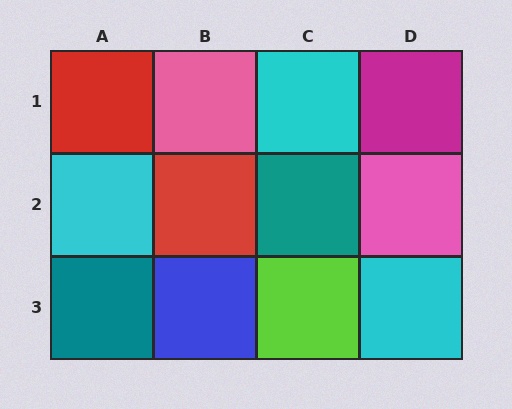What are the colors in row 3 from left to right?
Teal, blue, lime, cyan.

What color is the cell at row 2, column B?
Red.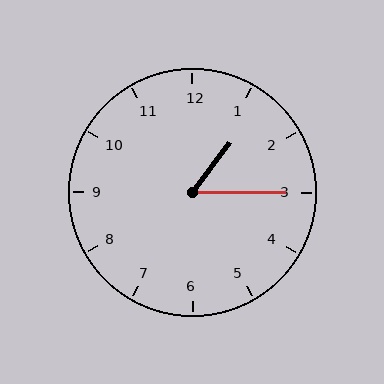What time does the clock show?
1:15.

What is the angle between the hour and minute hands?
Approximately 52 degrees.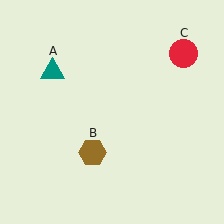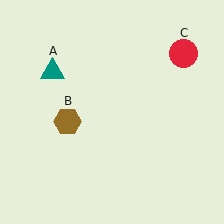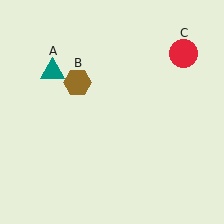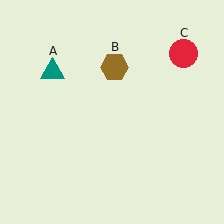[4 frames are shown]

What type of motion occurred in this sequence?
The brown hexagon (object B) rotated clockwise around the center of the scene.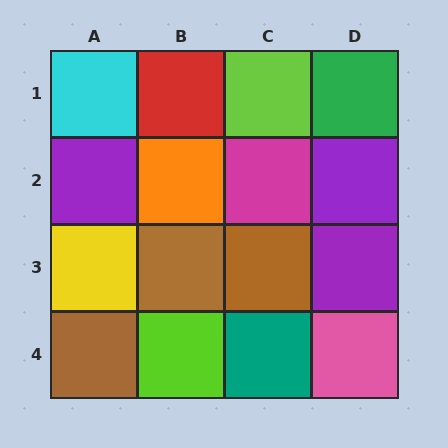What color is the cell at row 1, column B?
Red.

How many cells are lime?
2 cells are lime.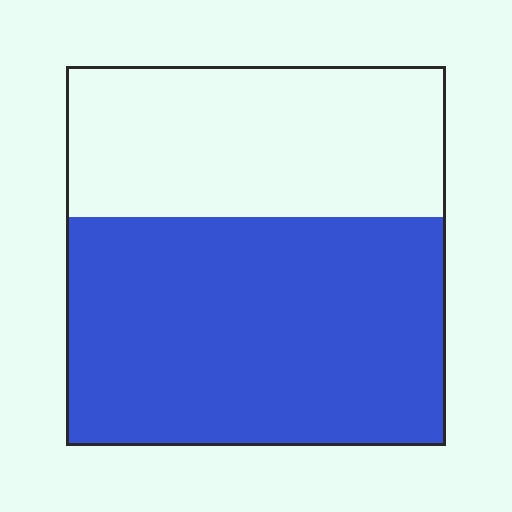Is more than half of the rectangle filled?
Yes.